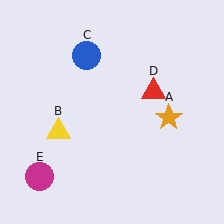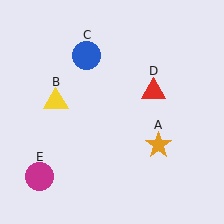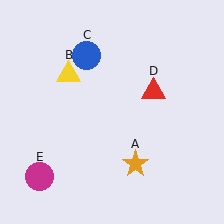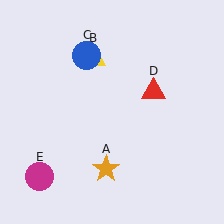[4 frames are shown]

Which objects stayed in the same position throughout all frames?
Blue circle (object C) and red triangle (object D) and magenta circle (object E) remained stationary.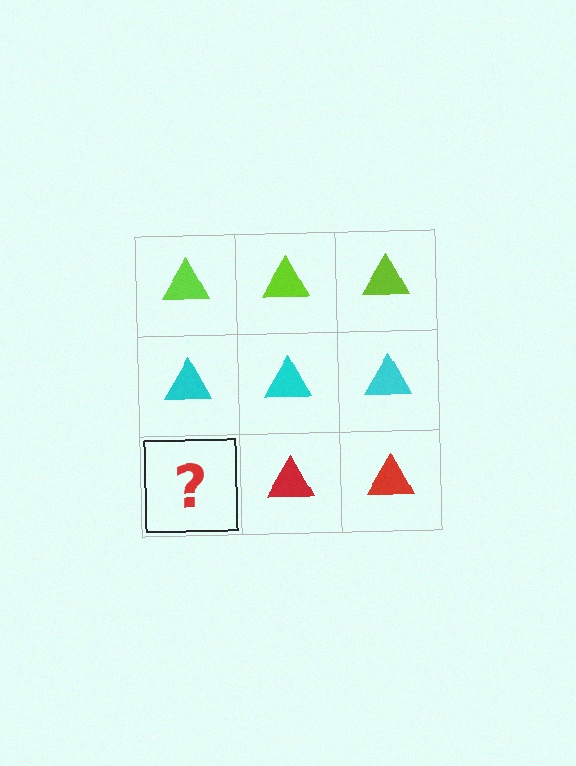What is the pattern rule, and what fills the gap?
The rule is that each row has a consistent color. The gap should be filled with a red triangle.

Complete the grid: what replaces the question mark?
The question mark should be replaced with a red triangle.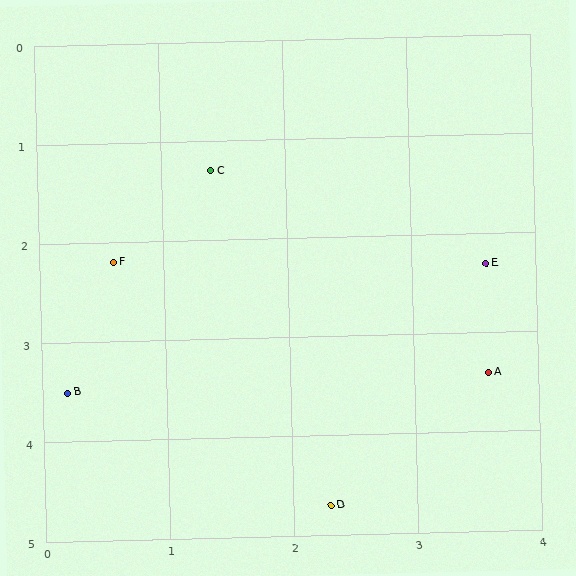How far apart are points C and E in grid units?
Points C and E are about 2.4 grid units apart.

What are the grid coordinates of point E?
Point E is at approximately (3.6, 2.3).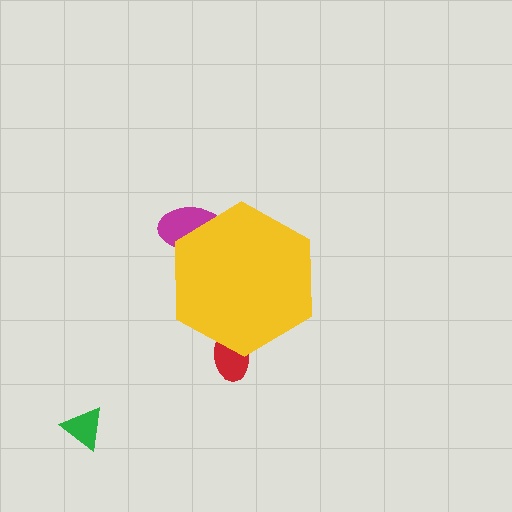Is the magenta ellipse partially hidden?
Yes, the magenta ellipse is partially hidden behind the yellow hexagon.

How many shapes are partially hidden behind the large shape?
2 shapes are partially hidden.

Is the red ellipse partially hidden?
Yes, the red ellipse is partially hidden behind the yellow hexagon.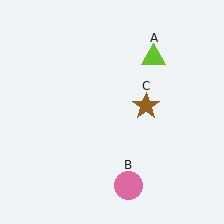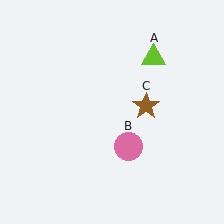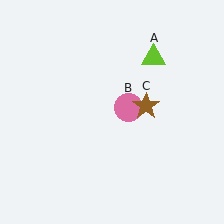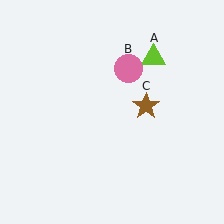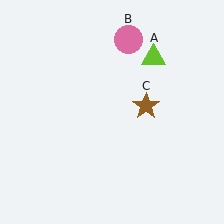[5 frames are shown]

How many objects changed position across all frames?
1 object changed position: pink circle (object B).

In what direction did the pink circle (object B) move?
The pink circle (object B) moved up.